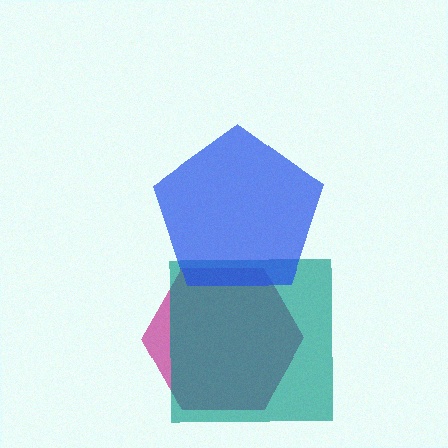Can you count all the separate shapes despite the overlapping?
Yes, there are 3 separate shapes.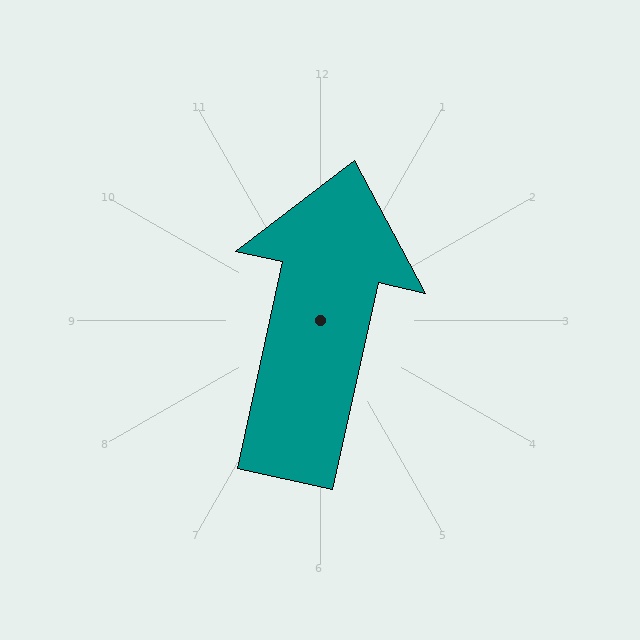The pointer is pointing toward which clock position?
Roughly 12 o'clock.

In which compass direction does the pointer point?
North.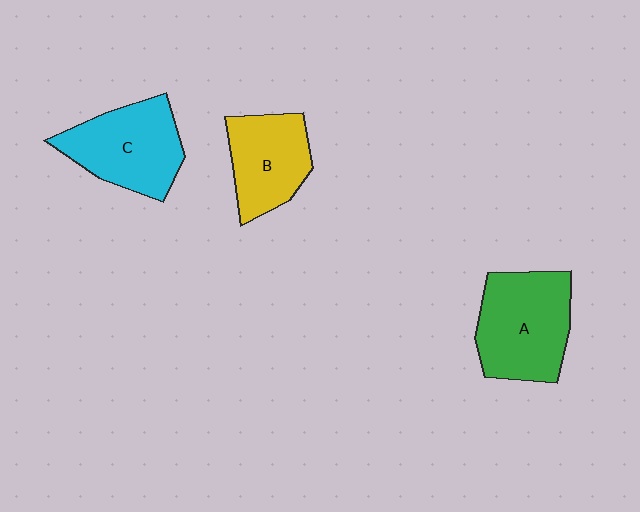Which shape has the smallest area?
Shape B (yellow).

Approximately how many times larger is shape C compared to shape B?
Approximately 1.2 times.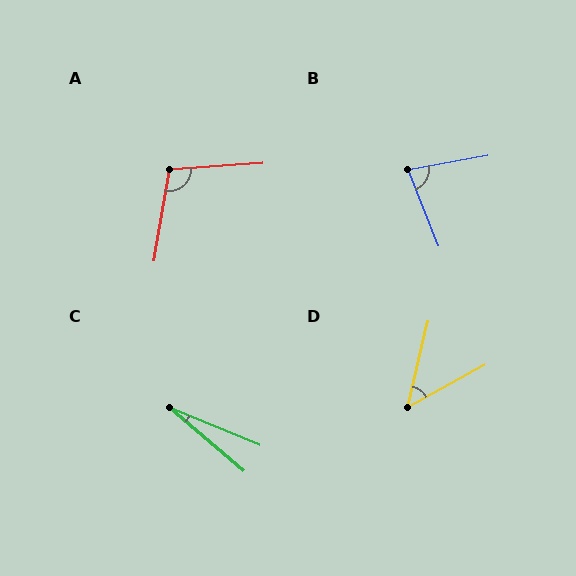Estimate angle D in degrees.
Approximately 48 degrees.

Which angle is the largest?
A, at approximately 103 degrees.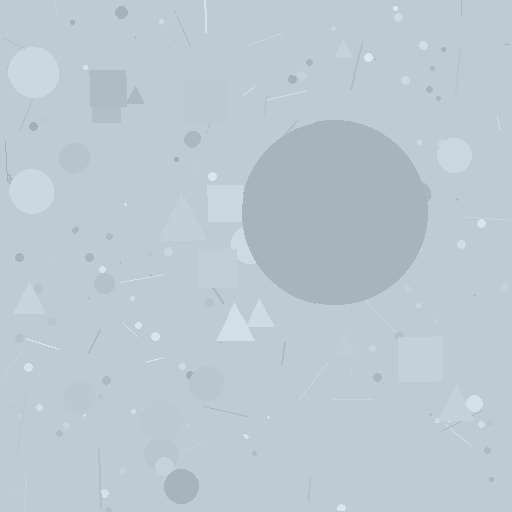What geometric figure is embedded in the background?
A circle is embedded in the background.